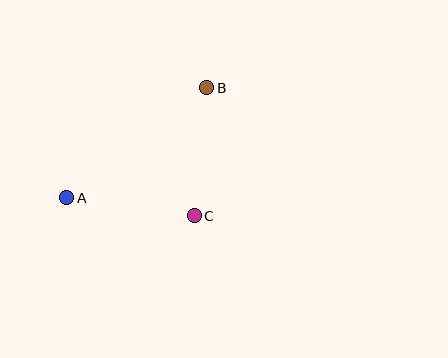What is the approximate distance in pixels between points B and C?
The distance between B and C is approximately 129 pixels.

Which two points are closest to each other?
Points A and C are closest to each other.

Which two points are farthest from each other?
Points A and B are farthest from each other.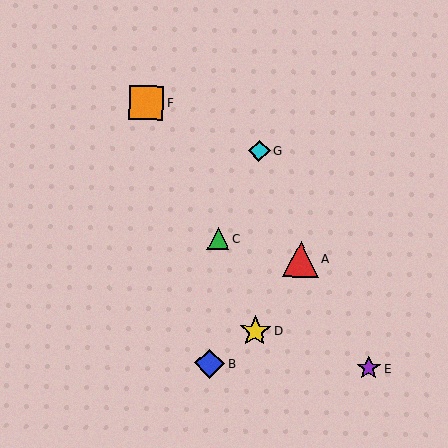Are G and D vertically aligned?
Yes, both are at x≈259.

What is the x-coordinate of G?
Object G is at x≈259.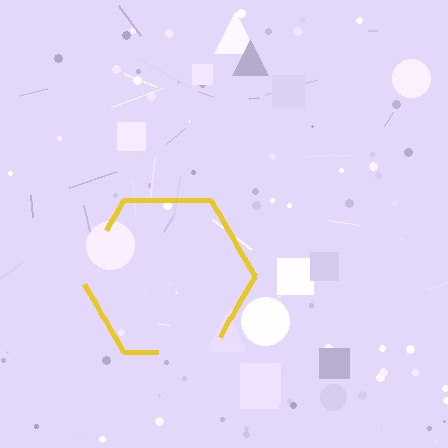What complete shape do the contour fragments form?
The contour fragments form a hexagon.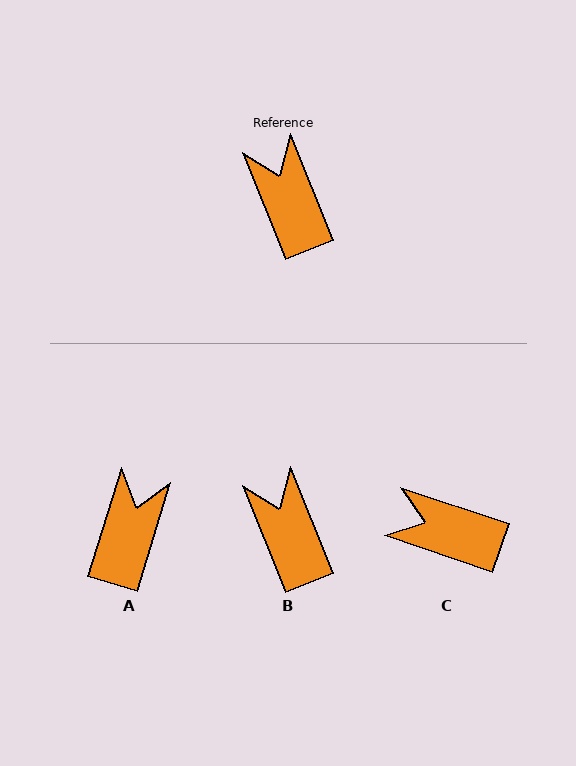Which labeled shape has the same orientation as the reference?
B.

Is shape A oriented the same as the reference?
No, it is off by about 39 degrees.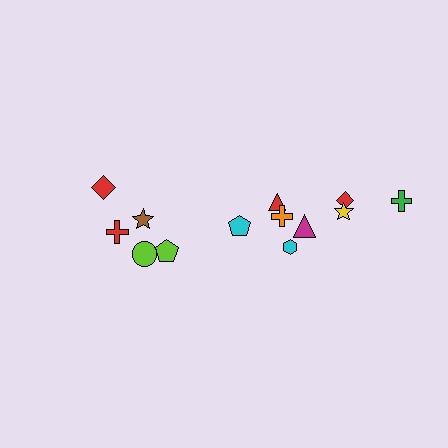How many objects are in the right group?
There are 8 objects.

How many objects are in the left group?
There are 5 objects.